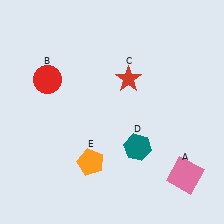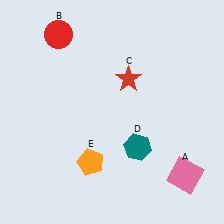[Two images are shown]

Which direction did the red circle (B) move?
The red circle (B) moved up.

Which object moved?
The red circle (B) moved up.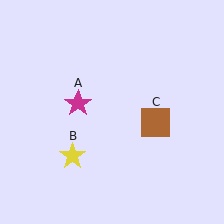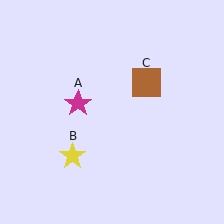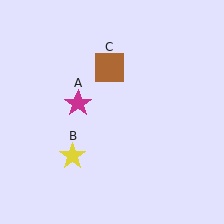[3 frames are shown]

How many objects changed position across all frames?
1 object changed position: brown square (object C).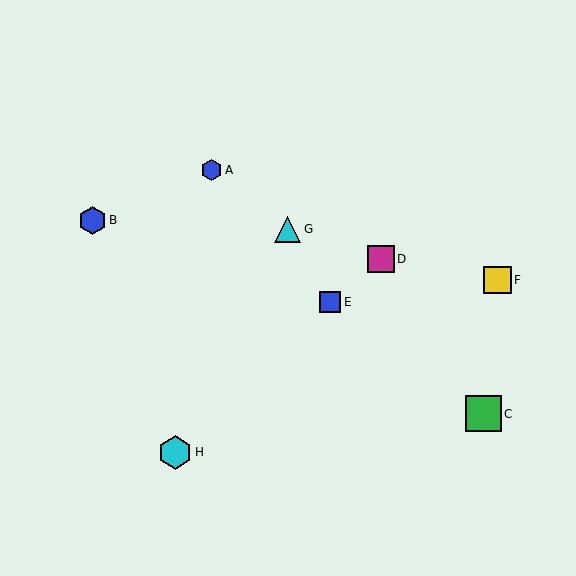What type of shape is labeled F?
Shape F is a yellow square.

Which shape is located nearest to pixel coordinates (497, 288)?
The yellow square (labeled F) at (498, 280) is nearest to that location.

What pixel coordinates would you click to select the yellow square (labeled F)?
Click at (498, 280) to select the yellow square F.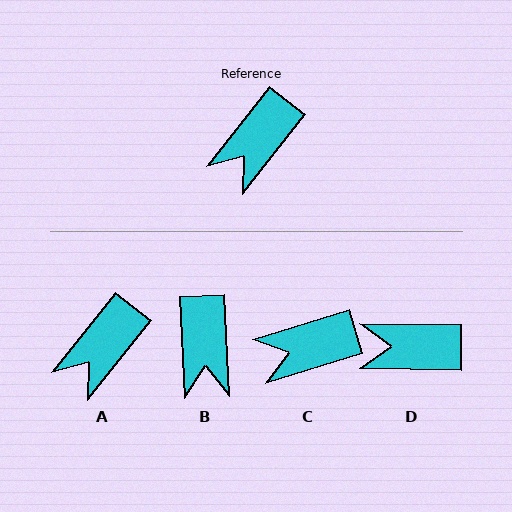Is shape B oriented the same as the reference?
No, it is off by about 41 degrees.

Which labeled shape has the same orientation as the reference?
A.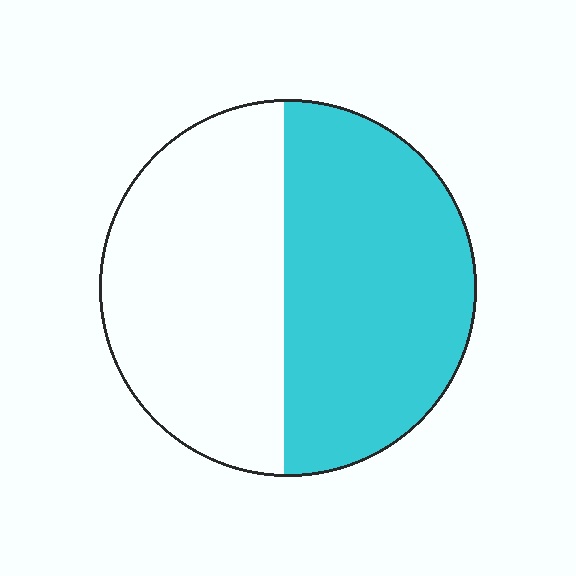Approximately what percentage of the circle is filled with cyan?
Approximately 50%.